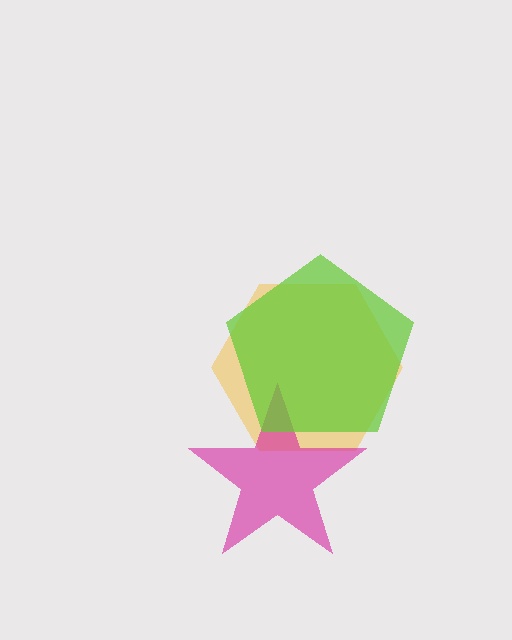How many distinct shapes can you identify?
There are 3 distinct shapes: a yellow hexagon, a magenta star, a lime pentagon.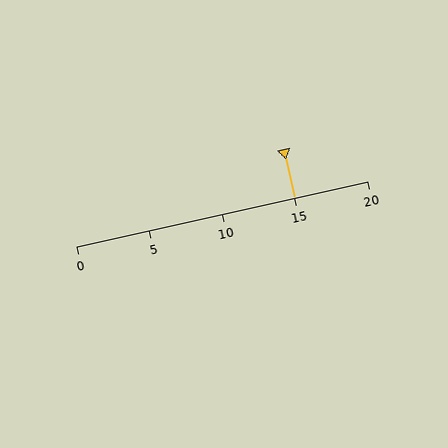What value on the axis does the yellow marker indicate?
The marker indicates approximately 15.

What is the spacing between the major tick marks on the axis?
The major ticks are spaced 5 apart.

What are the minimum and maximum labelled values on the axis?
The axis runs from 0 to 20.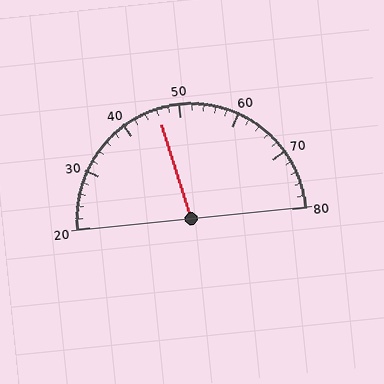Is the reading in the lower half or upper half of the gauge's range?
The reading is in the lower half of the range (20 to 80).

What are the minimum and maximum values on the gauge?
The gauge ranges from 20 to 80.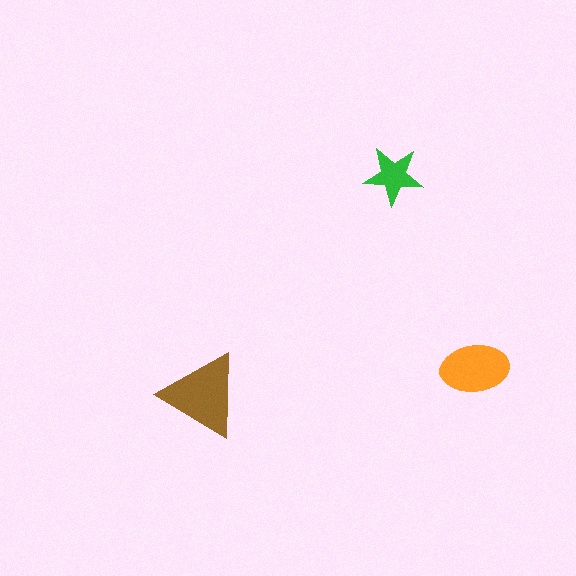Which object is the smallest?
The green star.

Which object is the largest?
The brown triangle.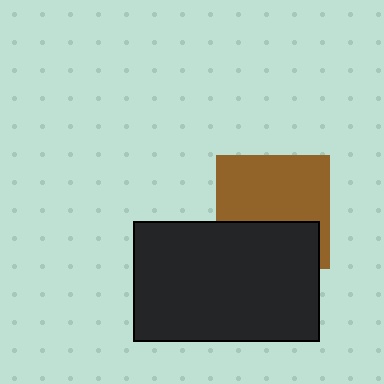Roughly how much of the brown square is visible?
About half of it is visible (roughly 62%).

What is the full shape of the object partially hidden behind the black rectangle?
The partially hidden object is a brown square.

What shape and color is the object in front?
The object in front is a black rectangle.